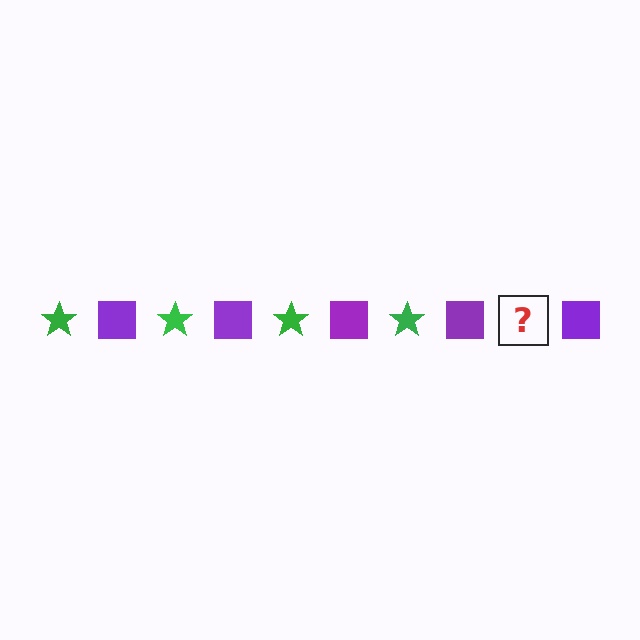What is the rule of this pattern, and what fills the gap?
The rule is that the pattern alternates between green star and purple square. The gap should be filled with a green star.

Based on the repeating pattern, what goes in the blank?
The blank should be a green star.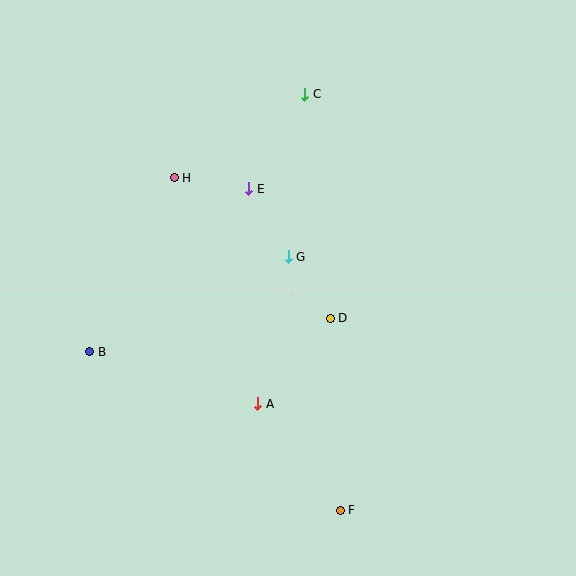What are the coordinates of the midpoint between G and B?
The midpoint between G and B is at (189, 304).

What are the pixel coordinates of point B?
Point B is at (90, 352).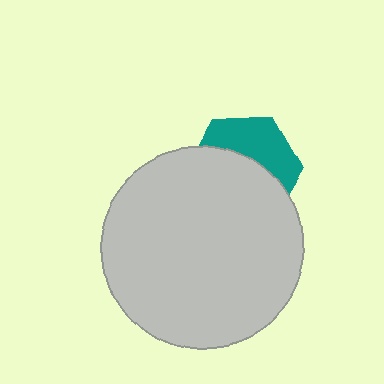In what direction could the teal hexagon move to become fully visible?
The teal hexagon could move up. That would shift it out from behind the light gray circle entirely.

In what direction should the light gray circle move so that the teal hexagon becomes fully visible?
The light gray circle should move down. That is the shortest direction to clear the overlap and leave the teal hexagon fully visible.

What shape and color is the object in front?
The object in front is a light gray circle.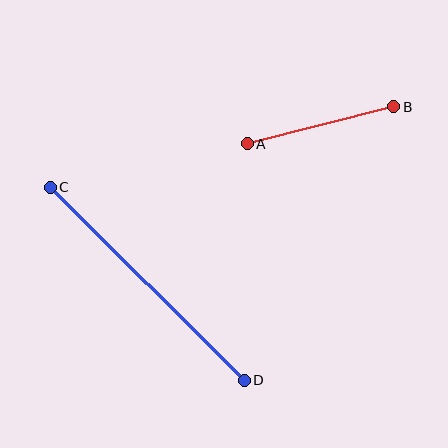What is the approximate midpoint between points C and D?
The midpoint is at approximately (147, 284) pixels.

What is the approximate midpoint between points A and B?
The midpoint is at approximately (321, 125) pixels.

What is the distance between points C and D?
The distance is approximately 274 pixels.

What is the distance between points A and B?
The distance is approximately 151 pixels.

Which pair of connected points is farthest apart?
Points C and D are farthest apart.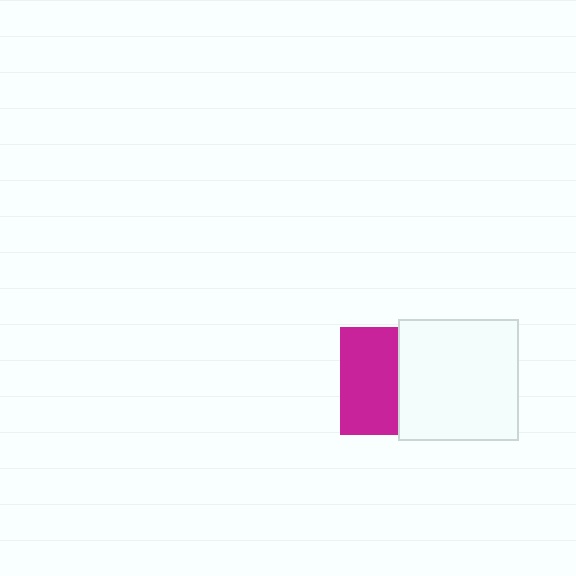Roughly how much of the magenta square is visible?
About half of it is visible (roughly 54%).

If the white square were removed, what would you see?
You would see the complete magenta square.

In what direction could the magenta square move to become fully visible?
The magenta square could move left. That would shift it out from behind the white square entirely.